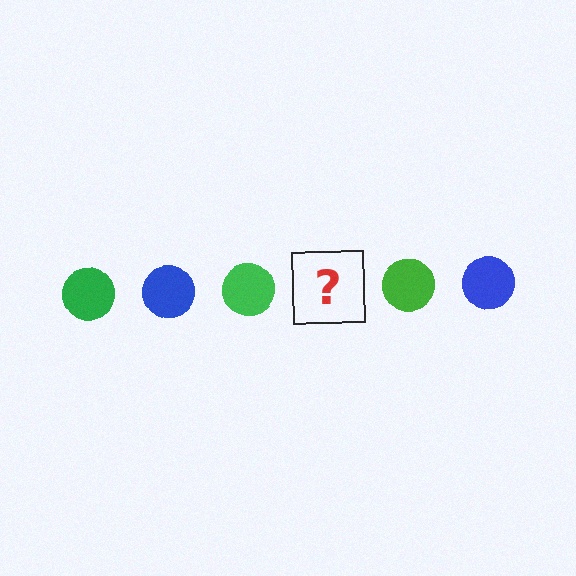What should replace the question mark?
The question mark should be replaced with a blue circle.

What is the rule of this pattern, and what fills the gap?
The rule is that the pattern cycles through green, blue circles. The gap should be filled with a blue circle.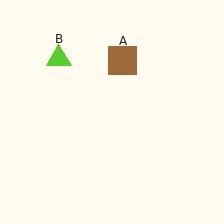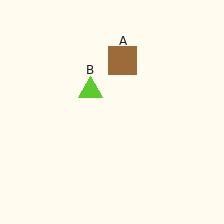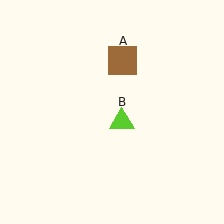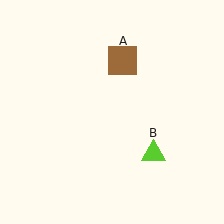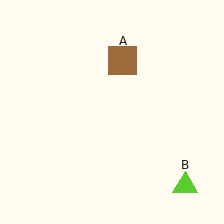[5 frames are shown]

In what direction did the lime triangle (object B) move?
The lime triangle (object B) moved down and to the right.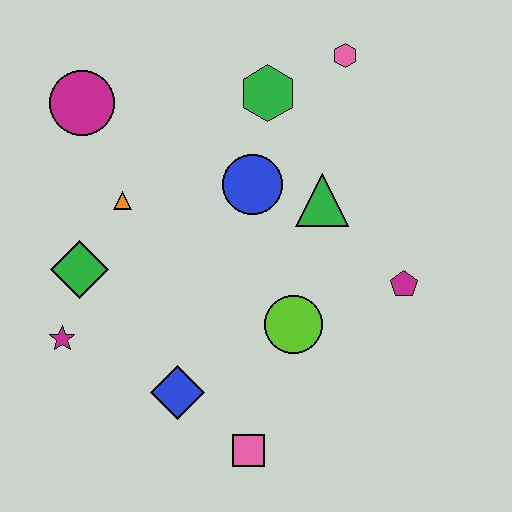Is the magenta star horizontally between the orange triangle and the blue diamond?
No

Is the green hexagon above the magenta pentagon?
Yes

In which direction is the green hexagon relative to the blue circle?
The green hexagon is above the blue circle.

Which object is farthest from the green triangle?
The magenta star is farthest from the green triangle.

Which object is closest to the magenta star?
The green diamond is closest to the magenta star.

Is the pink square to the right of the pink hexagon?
No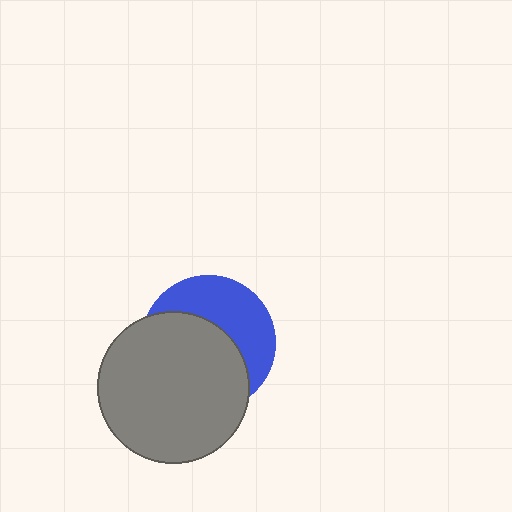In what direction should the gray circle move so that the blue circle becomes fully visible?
The gray circle should move toward the lower-left. That is the shortest direction to clear the overlap and leave the blue circle fully visible.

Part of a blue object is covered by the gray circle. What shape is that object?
It is a circle.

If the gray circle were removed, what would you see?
You would see the complete blue circle.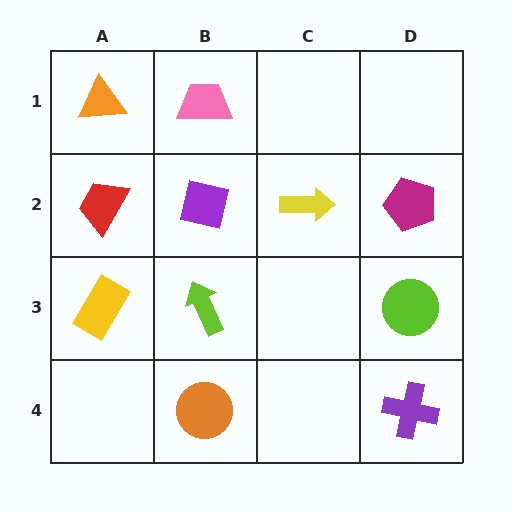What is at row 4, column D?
A purple cross.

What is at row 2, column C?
A yellow arrow.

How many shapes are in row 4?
2 shapes.